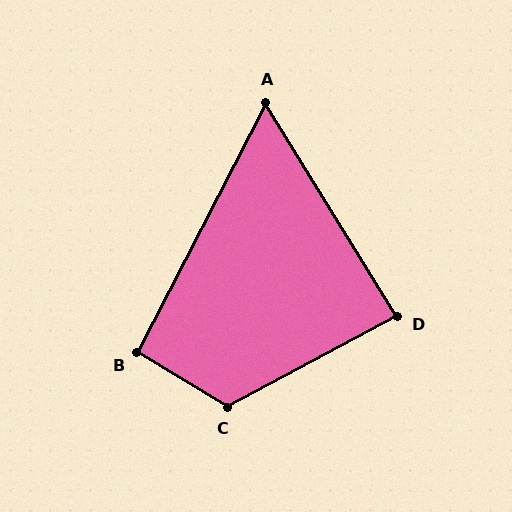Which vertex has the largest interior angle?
C, at approximately 121 degrees.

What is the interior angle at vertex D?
Approximately 86 degrees (approximately right).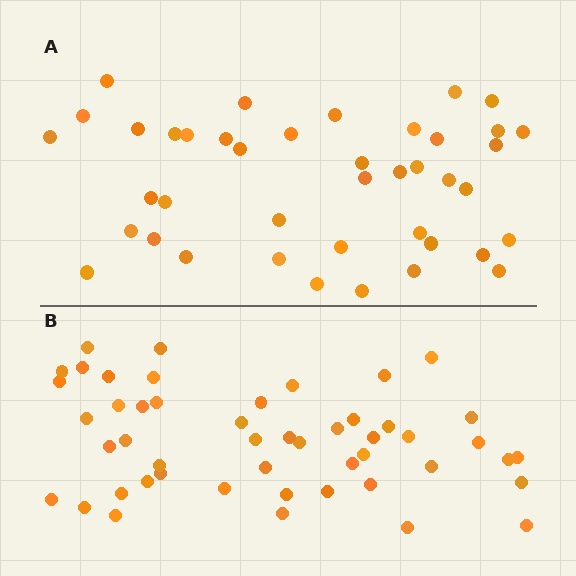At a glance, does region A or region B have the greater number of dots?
Region B (the bottom region) has more dots.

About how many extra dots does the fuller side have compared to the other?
Region B has roughly 8 or so more dots than region A.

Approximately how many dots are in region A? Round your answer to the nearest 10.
About 40 dots. (The exact count is 41, which rounds to 40.)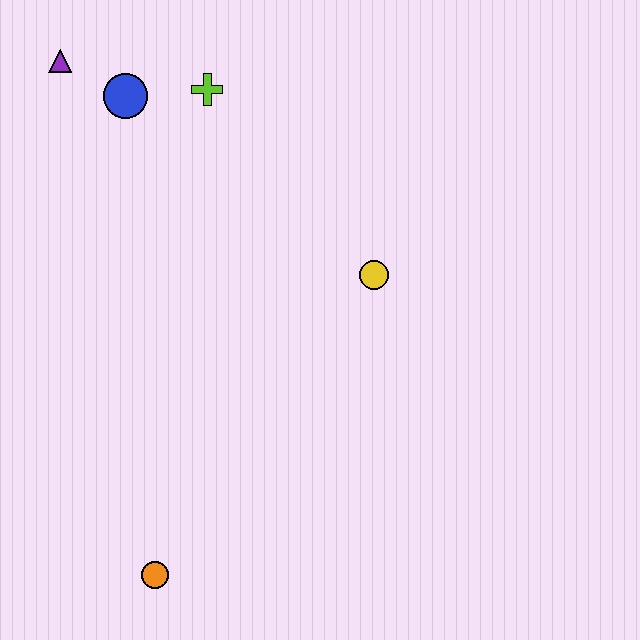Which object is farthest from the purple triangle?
The orange circle is farthest from the purple triangle.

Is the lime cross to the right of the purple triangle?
Yes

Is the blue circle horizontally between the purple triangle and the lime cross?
Yes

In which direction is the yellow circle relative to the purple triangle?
The yellow circle is to the right of the purple triangle.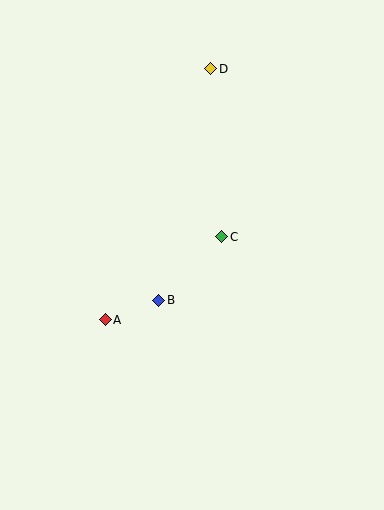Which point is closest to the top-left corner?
Point D is closest to the top-left corner.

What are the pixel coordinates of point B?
Point B is at (159, 300).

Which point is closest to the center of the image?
Point C at (222, 237) is closest to the center.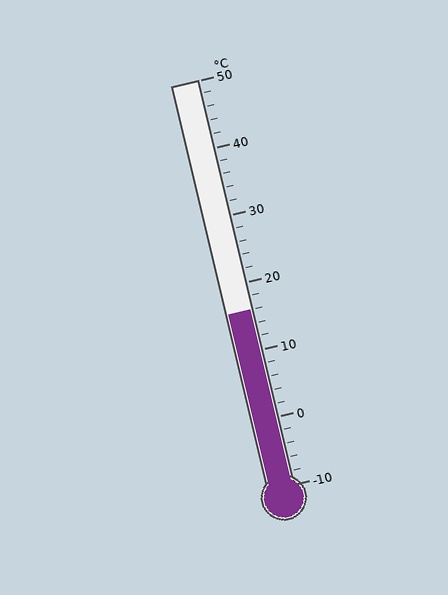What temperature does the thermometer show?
The thermometer shows approximately 16°C.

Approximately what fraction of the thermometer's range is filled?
The thermometer is filled to approximately 45% of its range.